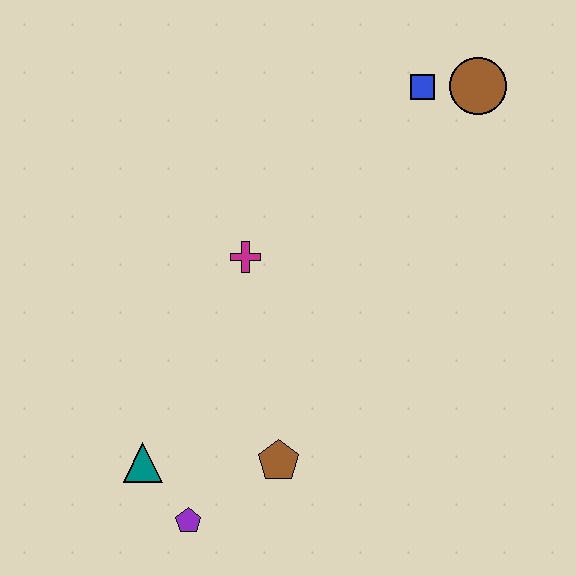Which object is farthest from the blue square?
The purple pentagon is farthest from the blue square.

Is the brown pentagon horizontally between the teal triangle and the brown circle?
Yes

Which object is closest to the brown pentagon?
The purple pentagon is closest to the brown pentagon.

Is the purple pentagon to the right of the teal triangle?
Yes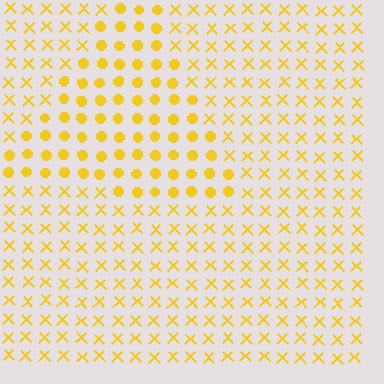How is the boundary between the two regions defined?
The boundary is defined by a change in element shape: circles inside vs. X marks outside. All elements share the same color and spacing.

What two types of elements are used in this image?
The image uses circles inside the triangle region and X marks outside it.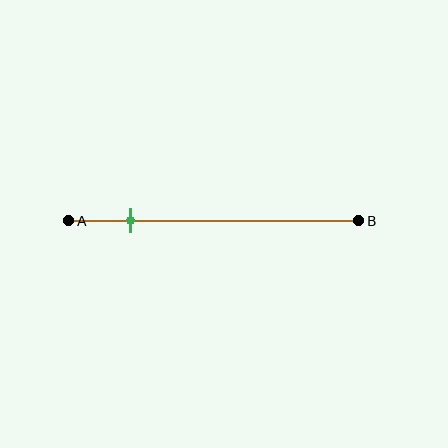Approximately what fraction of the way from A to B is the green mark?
The green mark is approximately 20% of the way from A to B.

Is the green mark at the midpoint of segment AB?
No, the mark is at about 20% from A, not at the 50% midpoint.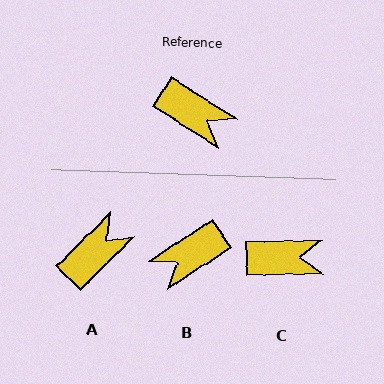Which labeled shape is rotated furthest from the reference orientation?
B, about 114 degrees away.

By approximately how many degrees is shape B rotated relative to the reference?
Approximately 114 degrees clockwise.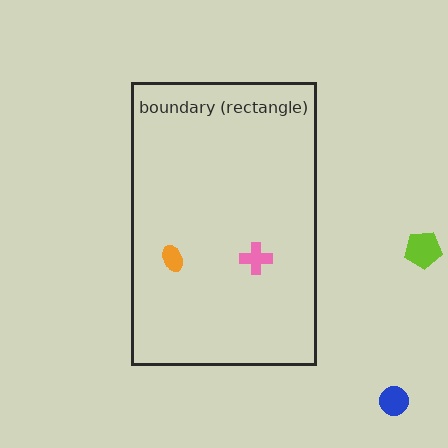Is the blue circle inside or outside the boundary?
Outside.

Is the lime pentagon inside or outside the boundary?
Outside.